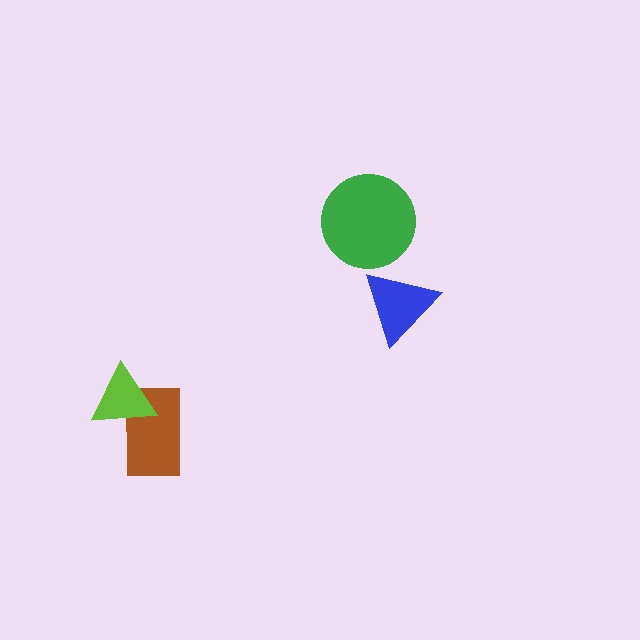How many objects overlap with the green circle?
0 objects overlap with the green circle.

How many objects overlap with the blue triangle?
0 objects overlap with the blue triangle.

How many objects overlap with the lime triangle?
1 object overlaps with the lime triangle.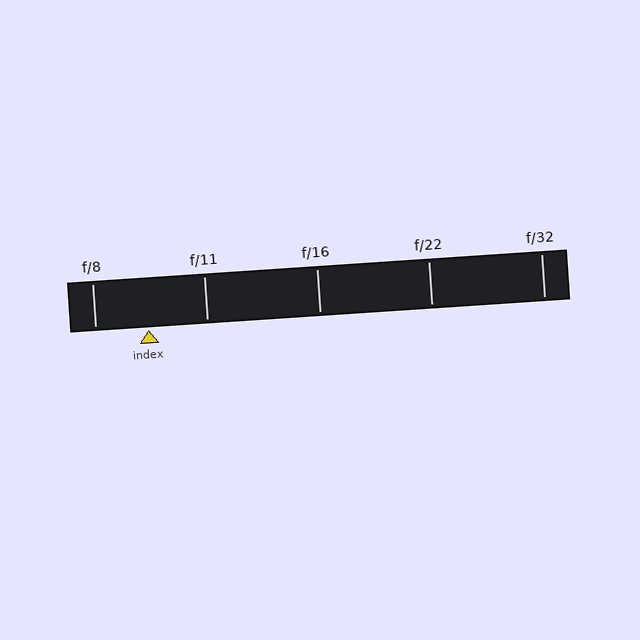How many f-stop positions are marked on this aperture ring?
There are 5 f-stop positions marked.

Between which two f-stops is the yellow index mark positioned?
The index mark is between f/8 and f/11.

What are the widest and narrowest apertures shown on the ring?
The widest aperture shown is f/8 and the narrowest is f/32.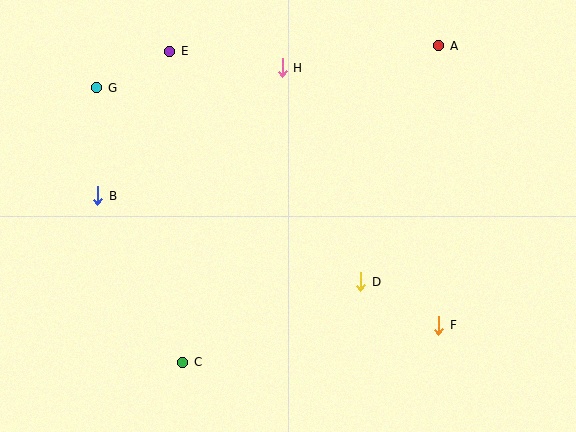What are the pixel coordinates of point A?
Point A is at (439, 46).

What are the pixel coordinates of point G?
Point G is at (97, 88).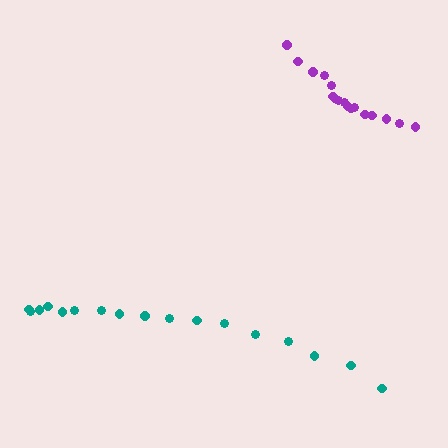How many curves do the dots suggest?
There are 2 distinct paths.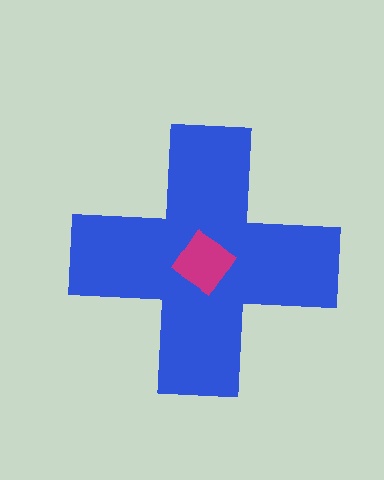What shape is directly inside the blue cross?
The magenta diamond.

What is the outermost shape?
The blue cross.